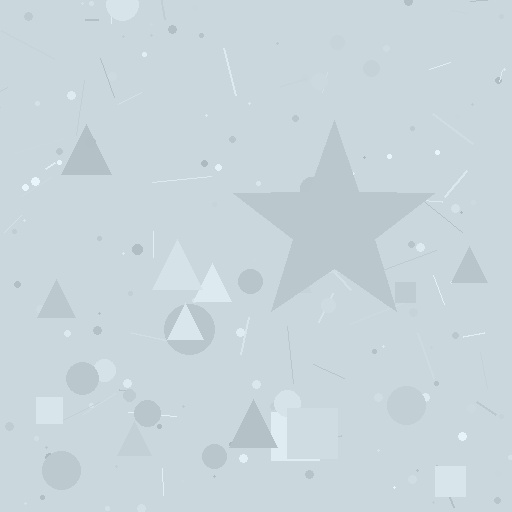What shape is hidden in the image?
A star is hidden in the image.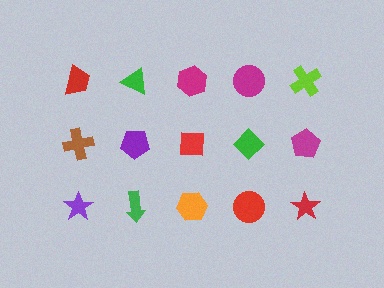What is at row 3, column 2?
A green arrow.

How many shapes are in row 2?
5 shapes.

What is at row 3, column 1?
A purple star.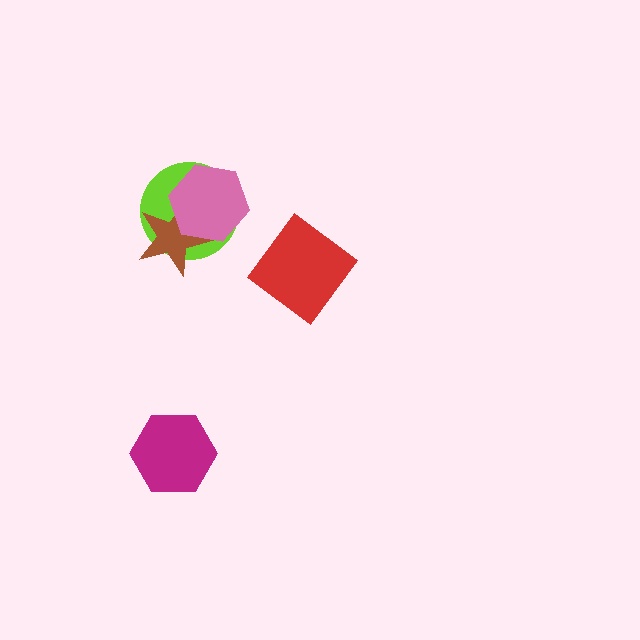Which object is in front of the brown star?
The pink hexagon is in front of the brown star.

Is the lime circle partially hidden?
Yes, it is partially covered by another shape.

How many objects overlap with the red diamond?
0 objects overlap with the red diamond.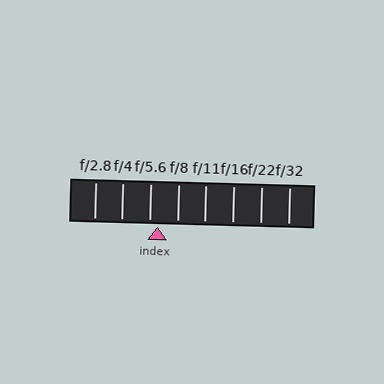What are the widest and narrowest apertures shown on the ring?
The widest aperture shown is f/2.8 and the narrowest is f/32.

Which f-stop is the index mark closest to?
The index mark is closest to f/5.6.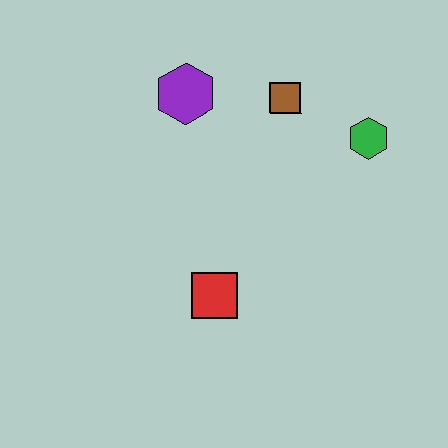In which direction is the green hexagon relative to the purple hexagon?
The green hexagon is to the right of the purple hexagon.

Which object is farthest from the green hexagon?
The red square is farthest from the green hexagon.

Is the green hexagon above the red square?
Yes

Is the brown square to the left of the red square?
No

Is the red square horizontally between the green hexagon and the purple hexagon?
Yes